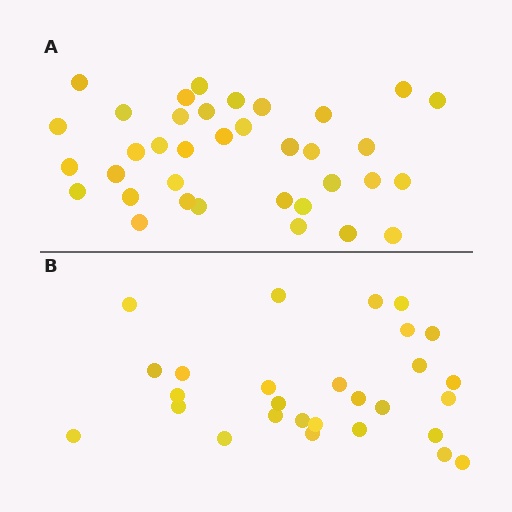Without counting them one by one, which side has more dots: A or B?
Region A (the top region) has more dots.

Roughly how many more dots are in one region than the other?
Region A has roughly 8 or so more dots than region B.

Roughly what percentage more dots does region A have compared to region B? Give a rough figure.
About 30% more.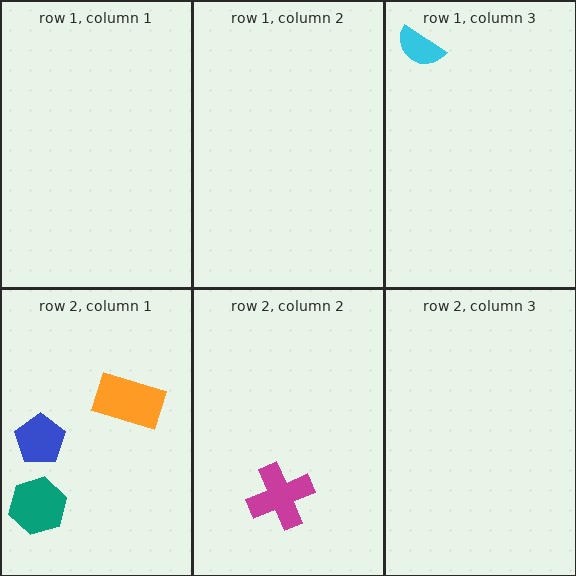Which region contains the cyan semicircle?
The row 1, column 3 region.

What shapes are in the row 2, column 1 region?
The blue pentagon, the orange rectangle, the teal hexagon.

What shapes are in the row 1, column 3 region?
The cyan semicircle.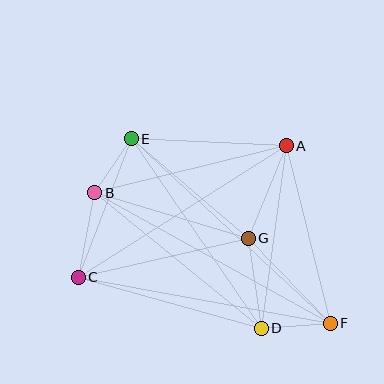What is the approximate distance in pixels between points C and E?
The distance between C and E is approximately 148 pixels.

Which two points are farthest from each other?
Points E and F are farthest from each other.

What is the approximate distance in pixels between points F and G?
The distance between F and G is approximately 118 pixels.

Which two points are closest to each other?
Points B and E are closest to each other.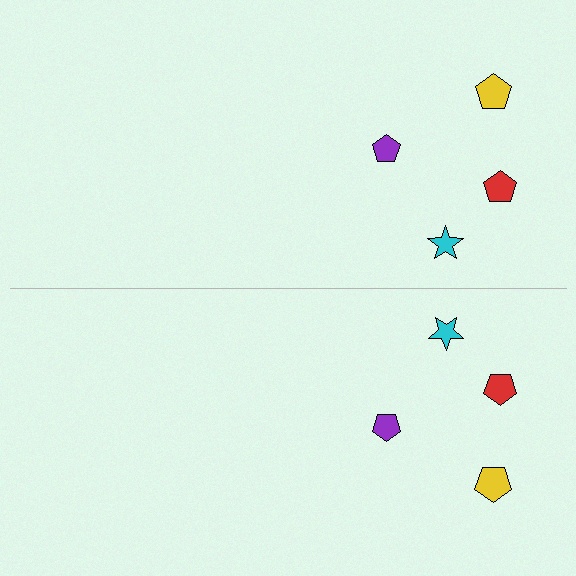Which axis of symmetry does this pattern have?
The pattern has a horizontal axis of symmetry running through the center of the image.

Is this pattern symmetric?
Yes, this pattern has bilateral (reflection) symmetry.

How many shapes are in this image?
There are 8 shapes in this image.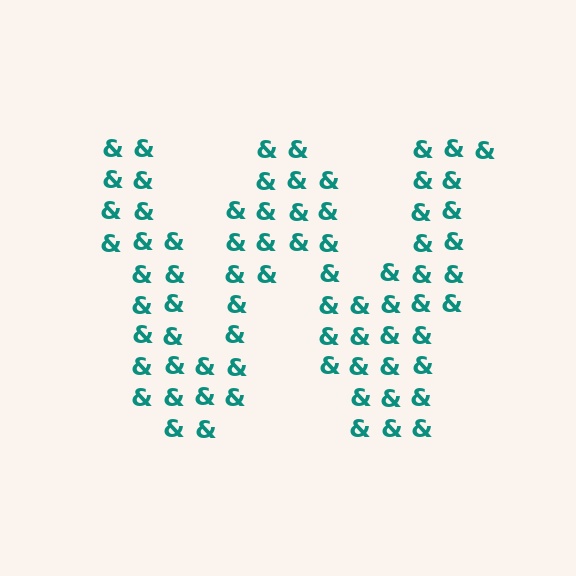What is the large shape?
The large shape is the letter W.